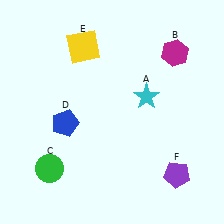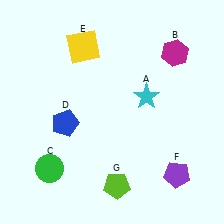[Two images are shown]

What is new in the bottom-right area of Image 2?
A lime pentagon (G) was added in the bottom-right area of Image 2.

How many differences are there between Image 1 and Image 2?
There is 1 difference between the two images.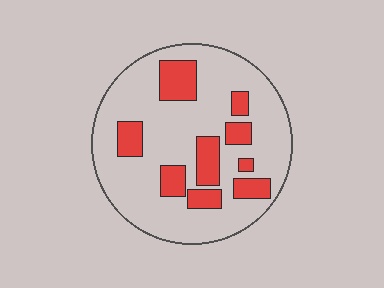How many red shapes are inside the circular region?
9.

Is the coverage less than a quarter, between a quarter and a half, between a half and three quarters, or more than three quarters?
Less than a quarter.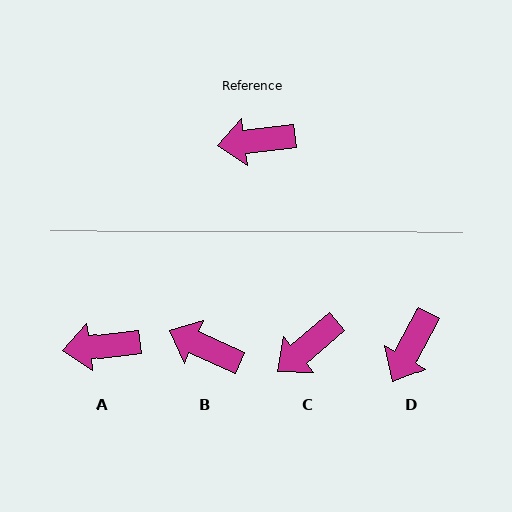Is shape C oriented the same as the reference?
No, it is off by about 33 degrees.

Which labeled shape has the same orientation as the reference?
A.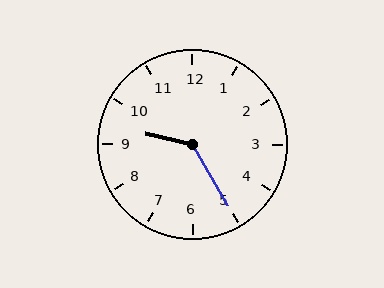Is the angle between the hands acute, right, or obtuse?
It is obtuse.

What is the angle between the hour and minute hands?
Approximately 132 degrees.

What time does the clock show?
9:25.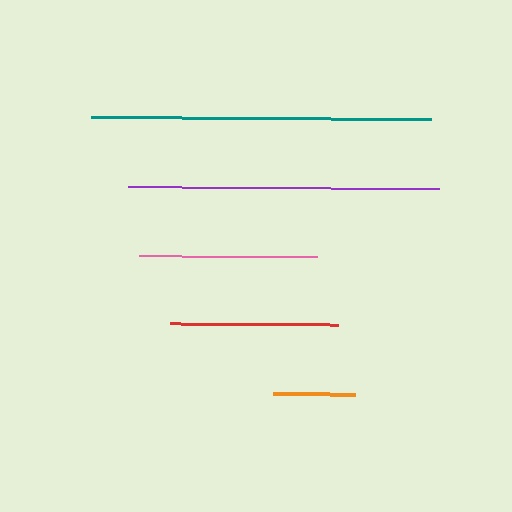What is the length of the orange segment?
The orange segment is approximately 82 pixels long.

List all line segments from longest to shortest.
From longest to shortest: teal, purple, pink, red, orange.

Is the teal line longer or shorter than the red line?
The teal line is longer than the red line.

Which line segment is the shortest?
The orange line is the shortest at approximately 82 pixels.